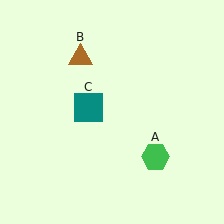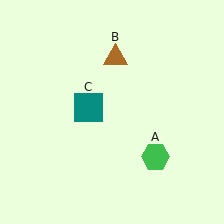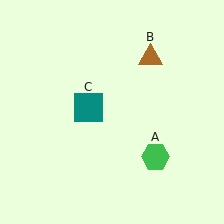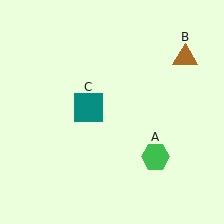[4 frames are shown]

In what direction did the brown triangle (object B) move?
The brown triangle (object B) moved right.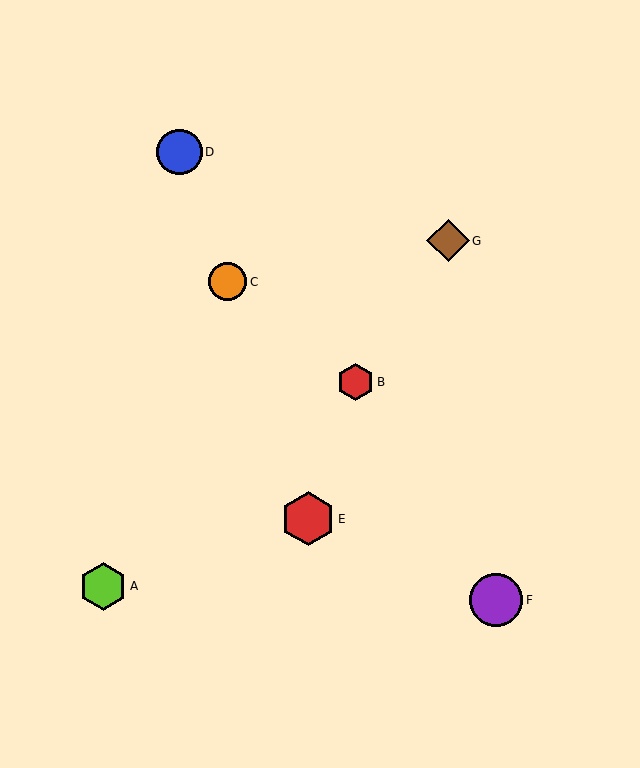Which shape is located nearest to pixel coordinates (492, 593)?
The purple circle (labeled F) at (496, 600) is nearest to that location.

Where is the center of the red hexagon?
The center of the red hexagon is at (355, 382).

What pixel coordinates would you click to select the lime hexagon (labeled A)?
Click at (103, 586) to select the lime hexagon A.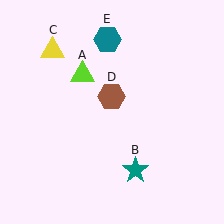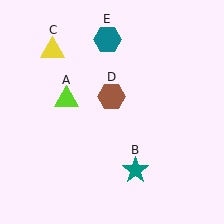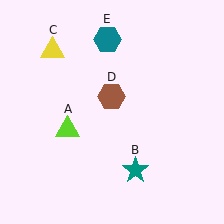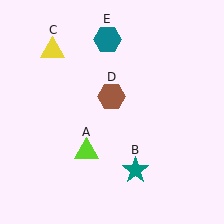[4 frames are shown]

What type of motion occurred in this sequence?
The lime triangle (object A) rotated counterclockwise around the center of the scene.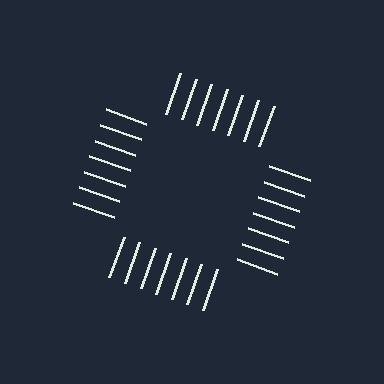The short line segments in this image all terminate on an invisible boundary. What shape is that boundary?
An illusory square — the line segments terminate on its edges but no continuous stroke is drawn.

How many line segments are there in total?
28 — 7 along each of the 4 edges.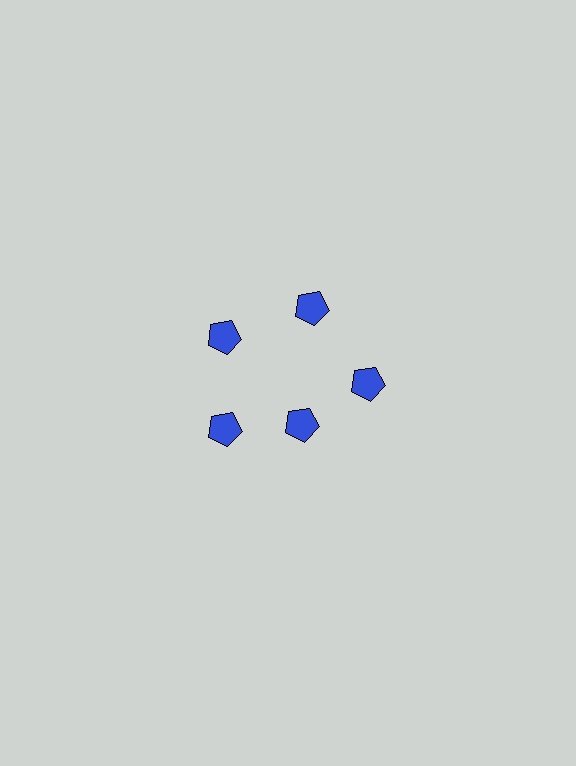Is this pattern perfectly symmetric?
No. The 5 blue pentagons are arranged in a ring, but one element near the 5 o'clock position is pulled inward toward the center, breaking the 5-fold rotational symmetry.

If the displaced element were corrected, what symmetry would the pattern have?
It would have 5-fold rotational symmetry — the pattern would map onto itself every 72 degrees.